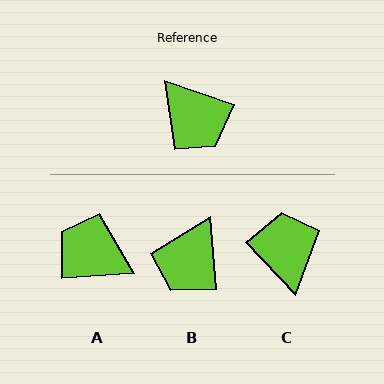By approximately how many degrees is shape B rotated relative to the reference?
Approximately 66 degrees clockwise.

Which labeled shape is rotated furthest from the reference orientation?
A, about 157 degrees away.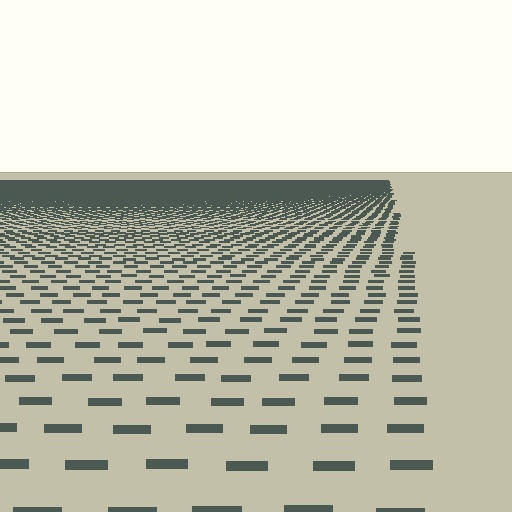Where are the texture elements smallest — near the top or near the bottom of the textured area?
Near the top.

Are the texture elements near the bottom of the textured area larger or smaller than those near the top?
Larger. Near the bottom, elements are closer to the viewer and appear at a bigger on-screen size.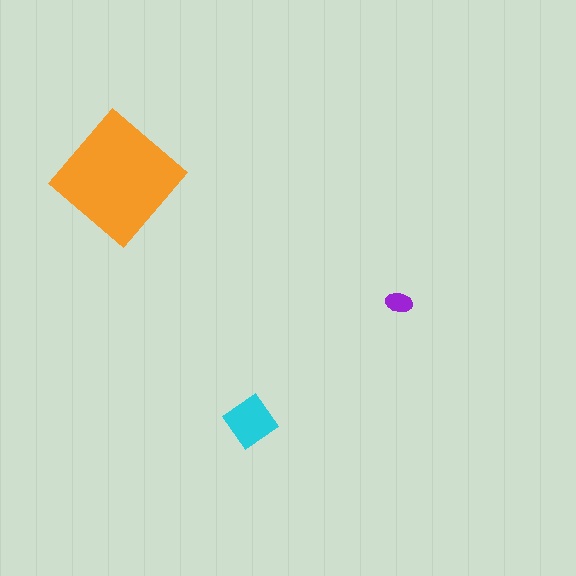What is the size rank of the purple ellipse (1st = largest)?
3rd.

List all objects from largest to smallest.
The orange diamond, the cyan diamond, the purple ellipse.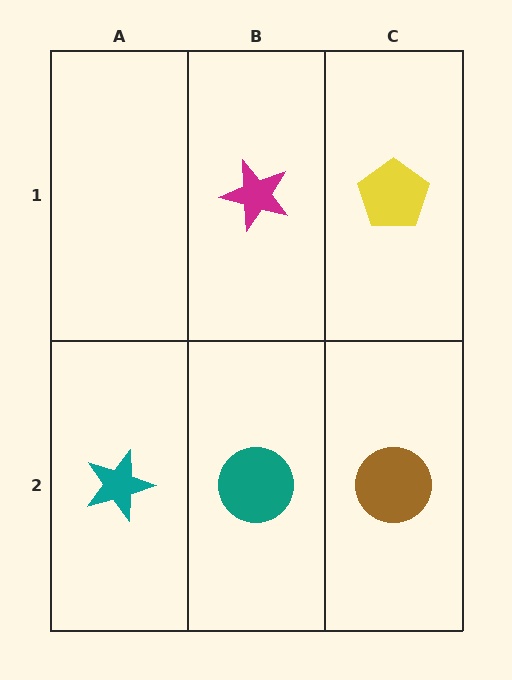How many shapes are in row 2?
3 shapes.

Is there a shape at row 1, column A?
No, that cell is empty.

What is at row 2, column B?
A teal circle.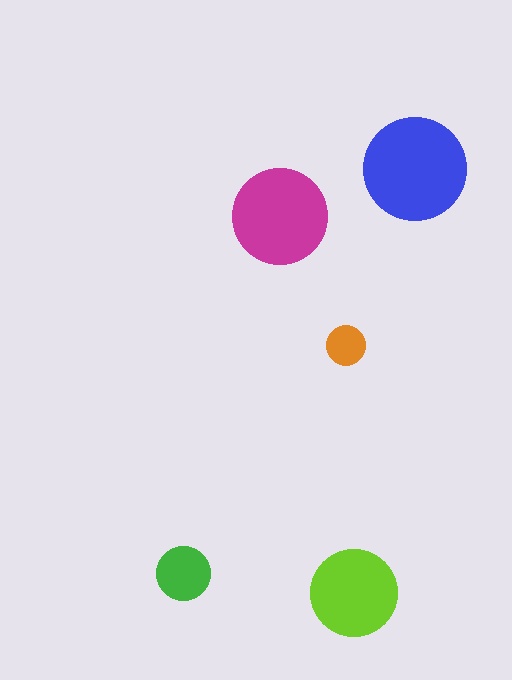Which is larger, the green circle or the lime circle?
The lime one.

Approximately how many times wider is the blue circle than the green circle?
About 2 times wider.